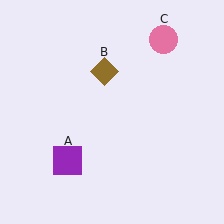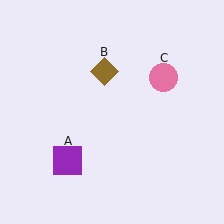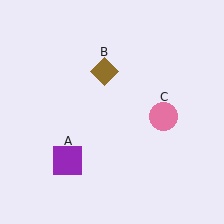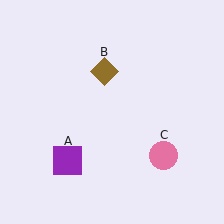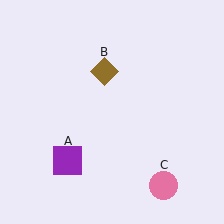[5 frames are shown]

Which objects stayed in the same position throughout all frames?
Purple square (object A) and brown diamond (object B) remained stationary.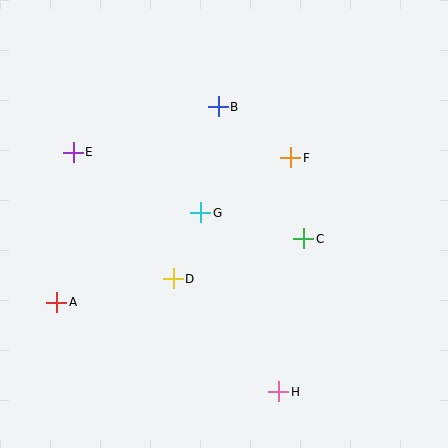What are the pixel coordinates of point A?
Point A is at (57, 302).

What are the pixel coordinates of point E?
Point E is at (73, 152).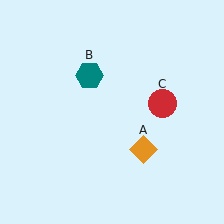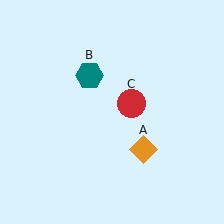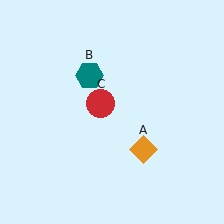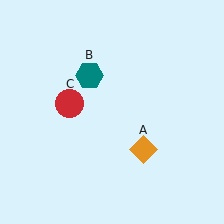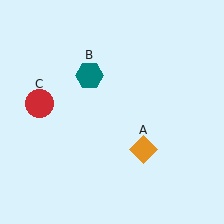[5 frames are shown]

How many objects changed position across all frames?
1 object changed position: red circle (object C).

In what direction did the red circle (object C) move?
The red circle (object C) moved left.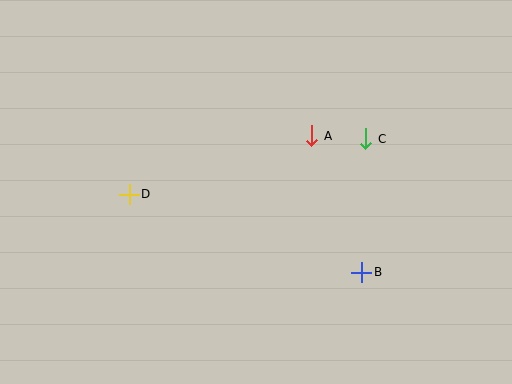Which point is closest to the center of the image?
Point A at (312, 136) is closest to the center.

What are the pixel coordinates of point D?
Point D is at (129, 194).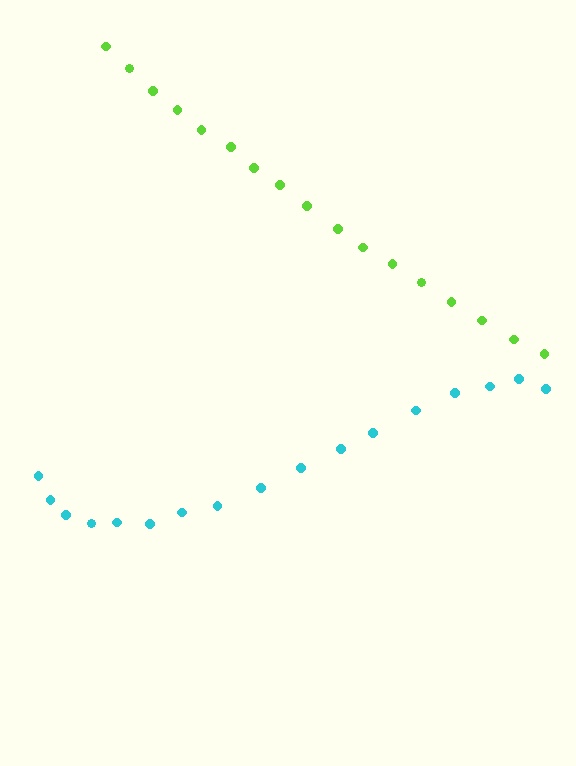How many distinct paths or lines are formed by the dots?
There are 2 distinct paths.